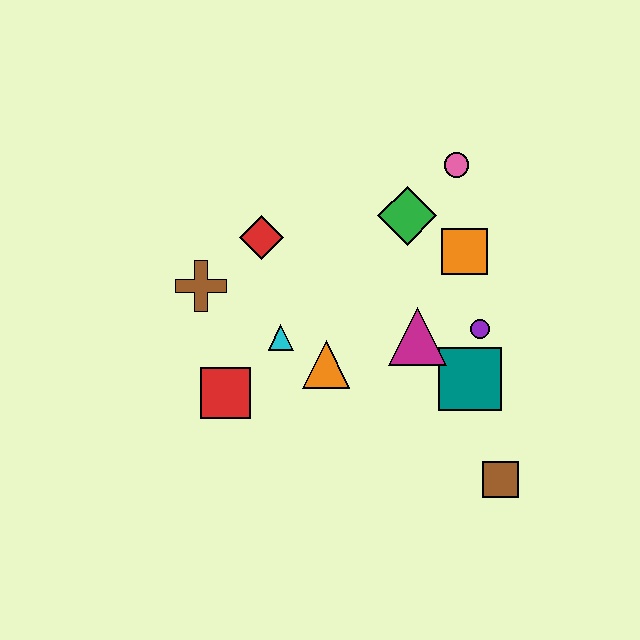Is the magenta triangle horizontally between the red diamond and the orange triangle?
No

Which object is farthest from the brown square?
The brown cross is farthest from the brown square.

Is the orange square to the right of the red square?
Yes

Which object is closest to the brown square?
The teal square is closest to the brown square.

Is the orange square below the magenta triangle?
No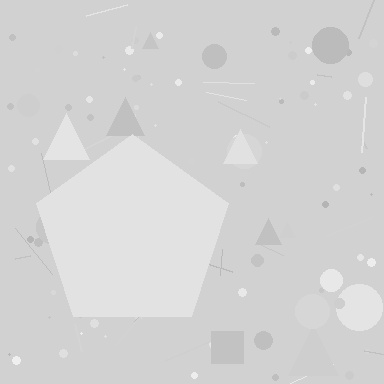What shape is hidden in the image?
A pentagon is hidden in the image.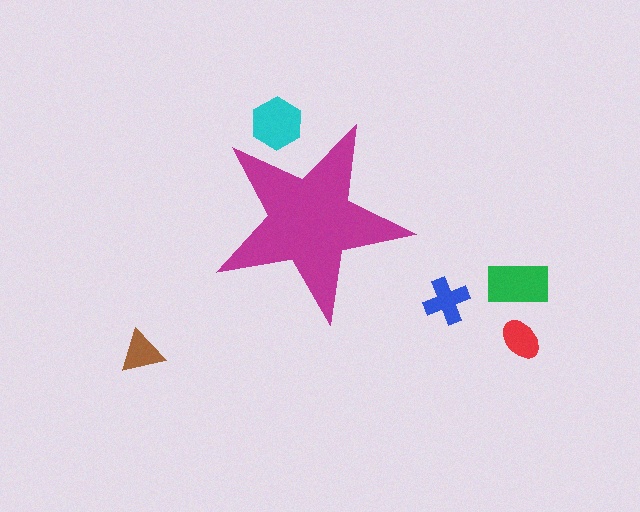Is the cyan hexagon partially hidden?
Yes, the cyan hexagon is partially hidden behind the magenta star.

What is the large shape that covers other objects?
A magenta star.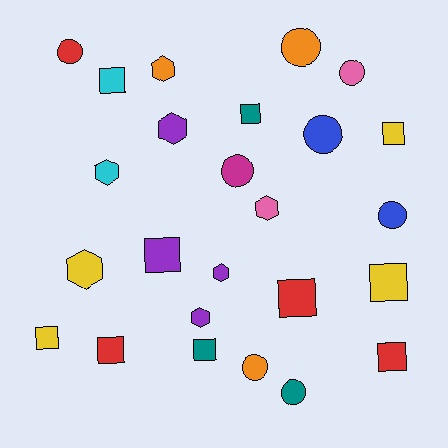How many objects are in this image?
There are 25 objects.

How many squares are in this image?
There are 10 squares.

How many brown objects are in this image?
There are no brown objects.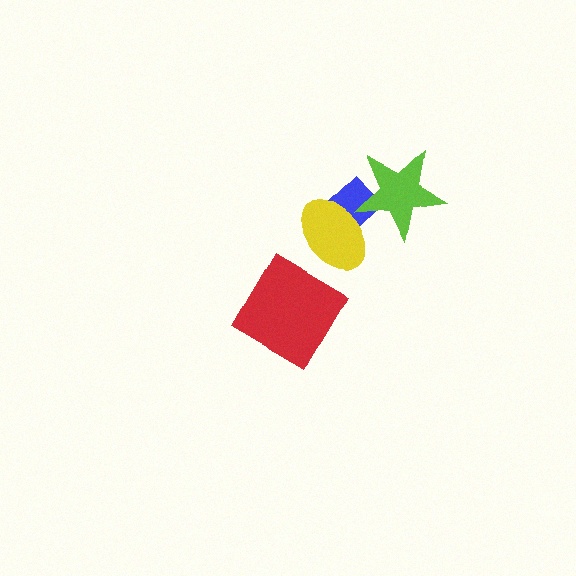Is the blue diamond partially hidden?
Yes, it is partially covered by another shape.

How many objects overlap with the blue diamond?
2 objects overlap with the blue diamond.